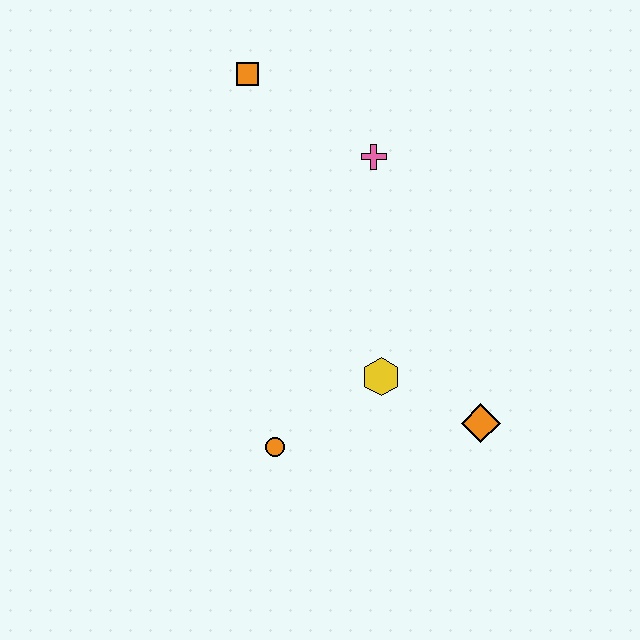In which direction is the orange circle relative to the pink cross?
The orange circle is below the pink cross.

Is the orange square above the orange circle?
Yes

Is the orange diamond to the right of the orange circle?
Yes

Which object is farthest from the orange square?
The orange diamond is farthest from the orange square.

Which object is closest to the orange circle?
The yellow hexagon is closest to the orange circle.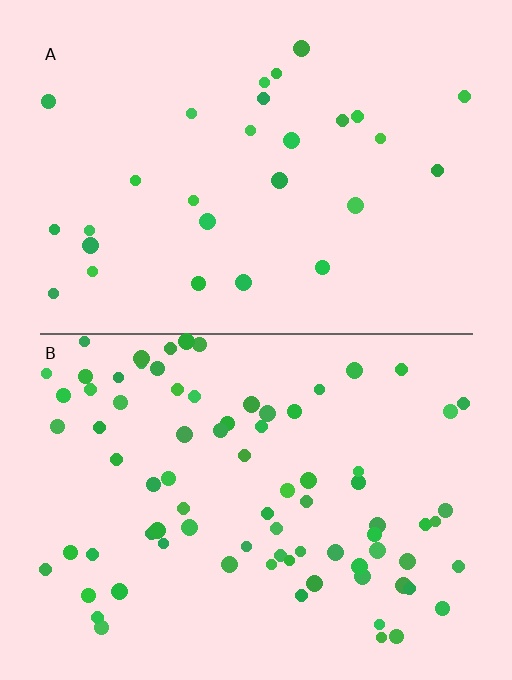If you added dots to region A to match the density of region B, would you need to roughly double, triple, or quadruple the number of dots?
Approximately triple.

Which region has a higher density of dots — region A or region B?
B (the bottom).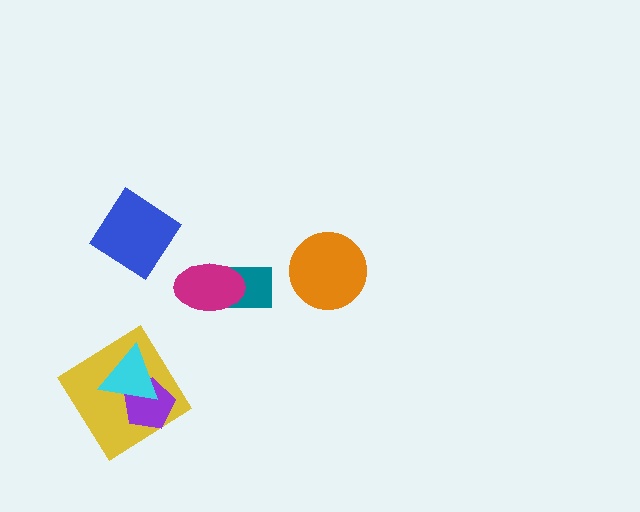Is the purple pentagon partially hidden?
Yes, it is partially covered by another shape.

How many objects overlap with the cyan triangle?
2 objects overlap with the cyan triangle.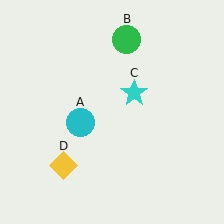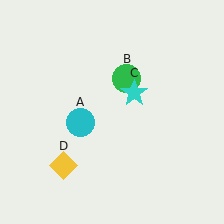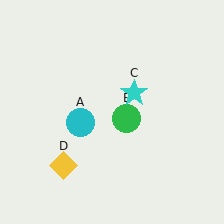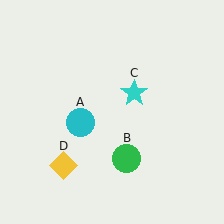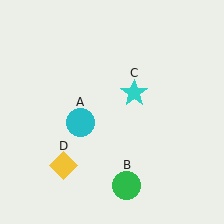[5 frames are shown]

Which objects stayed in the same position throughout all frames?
Cyan circle (object A) and cyan star (object C) and yellow diamond (object D) remained stationary.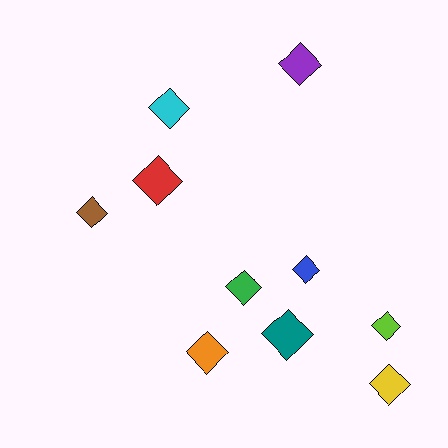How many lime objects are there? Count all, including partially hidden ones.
There is 1 lime object.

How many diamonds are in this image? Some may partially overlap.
There are 10 diamonds.